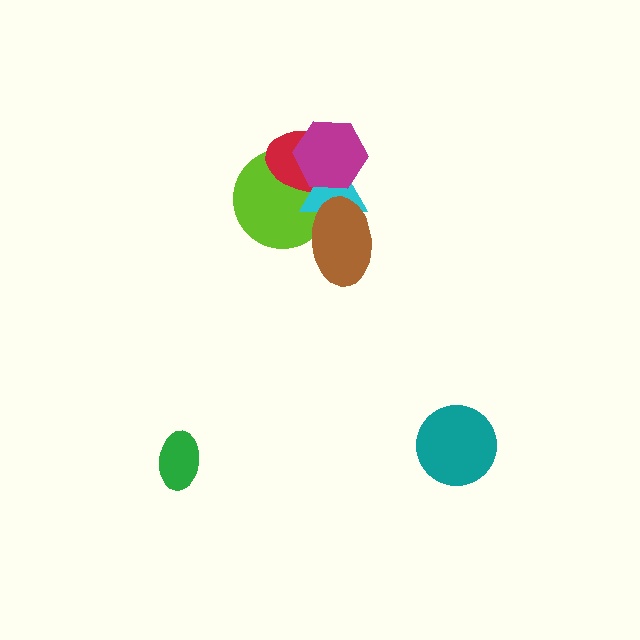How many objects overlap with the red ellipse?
3 objects overlap with the red ellipse.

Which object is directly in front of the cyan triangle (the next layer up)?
The magenta hexagon is directly in front of the cyan triangle.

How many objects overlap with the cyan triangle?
4 objects overlap with the cyan triangle.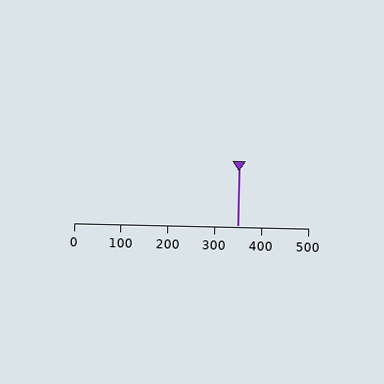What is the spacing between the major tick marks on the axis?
The major ticks are spaced 100 apart.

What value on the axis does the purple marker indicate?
The marker indicates approximately 350.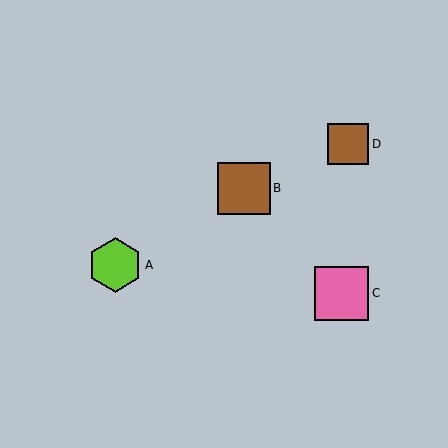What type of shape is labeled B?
Shape B is a brown square.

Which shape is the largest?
The pink square (labeled C) is the largest.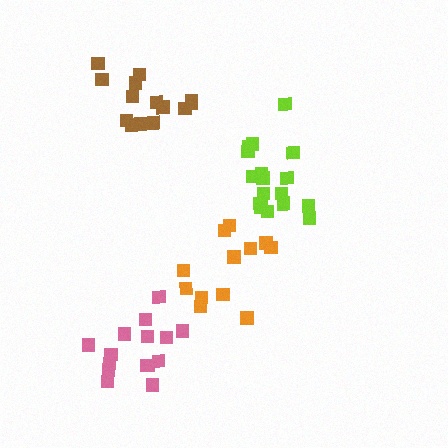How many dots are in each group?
Group 1: 15 dots, Group 2: 17 dots, Group 3: 12 dots, Group 4: 14 dots (58 total).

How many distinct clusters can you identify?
There are 4 distinct clusters.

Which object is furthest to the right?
The lime cluster is rightmost.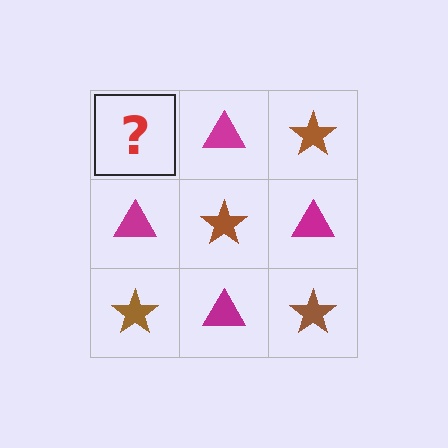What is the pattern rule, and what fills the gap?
The rule is that it alternates brown star and magenta triangle in a checkerboard pattern. The gap should be filled with a brown star.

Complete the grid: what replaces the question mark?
The question mark should be replaced with a brown star.